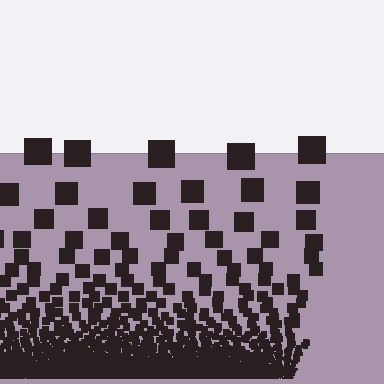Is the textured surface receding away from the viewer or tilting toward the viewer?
The surface appears to tilt toward the viewer. Texture elements get larger and sparser toward the top.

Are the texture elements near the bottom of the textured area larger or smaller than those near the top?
Smaller. The gradient is inverted — elements near the bottom are smaller and denser.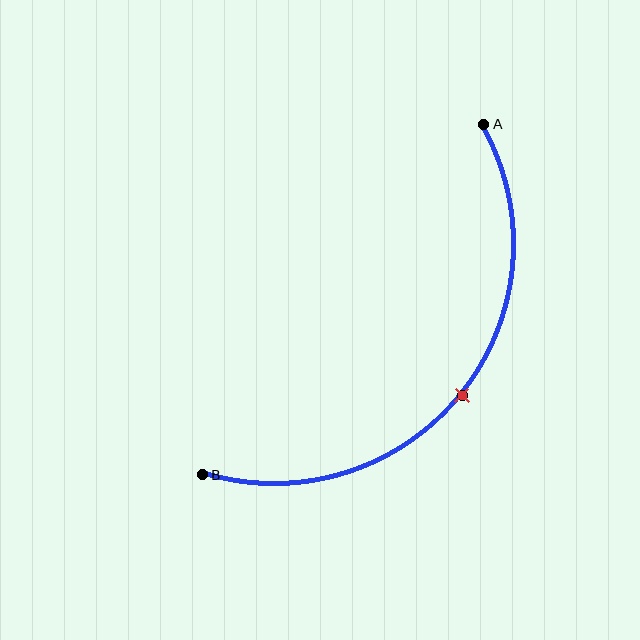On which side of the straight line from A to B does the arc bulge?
The arc bulges below and to the right of the straight line connecting A and B.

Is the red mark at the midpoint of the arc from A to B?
Yes. The red mark lies on the arc at equal arc-length from both A and B — it is the arc midpoint.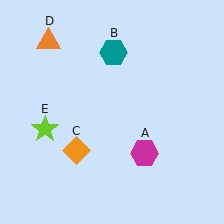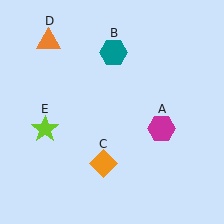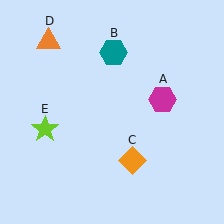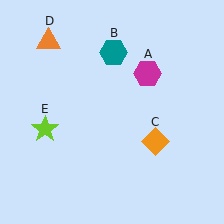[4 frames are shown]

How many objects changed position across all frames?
2 objects changed position: magenta hexagon (object A), orange diamond (object C).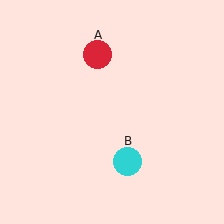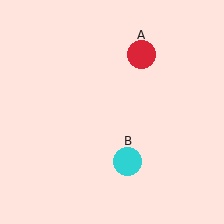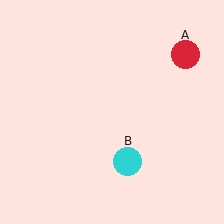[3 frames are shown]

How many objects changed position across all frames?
1 object changed position: red circle (object A).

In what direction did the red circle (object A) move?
The red circle (object A) moved right.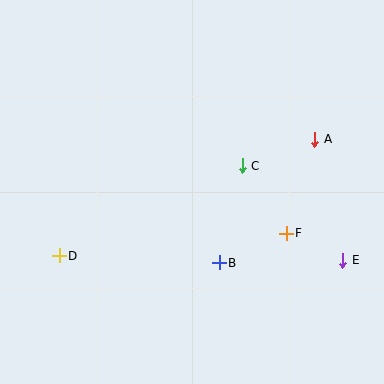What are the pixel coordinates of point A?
Point A is at (315, 139).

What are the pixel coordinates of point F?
Point F is at (286, 233).